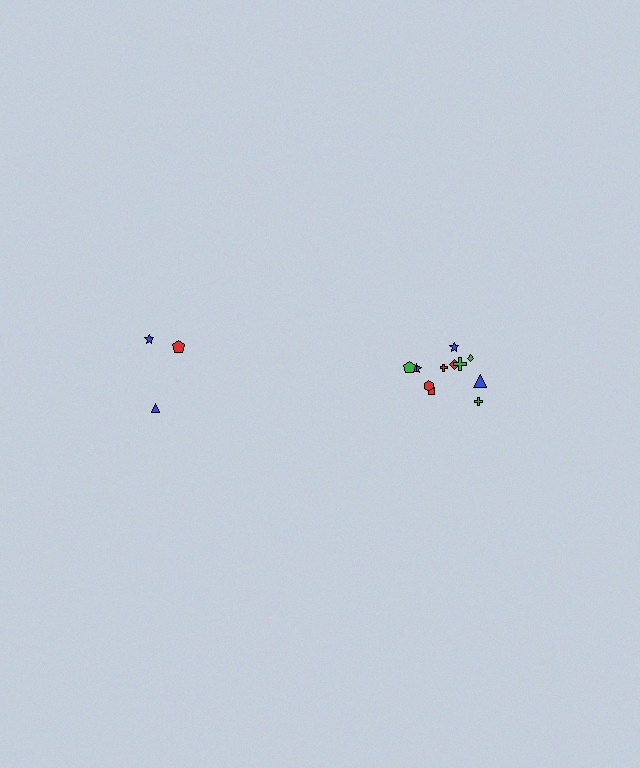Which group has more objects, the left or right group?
The right group.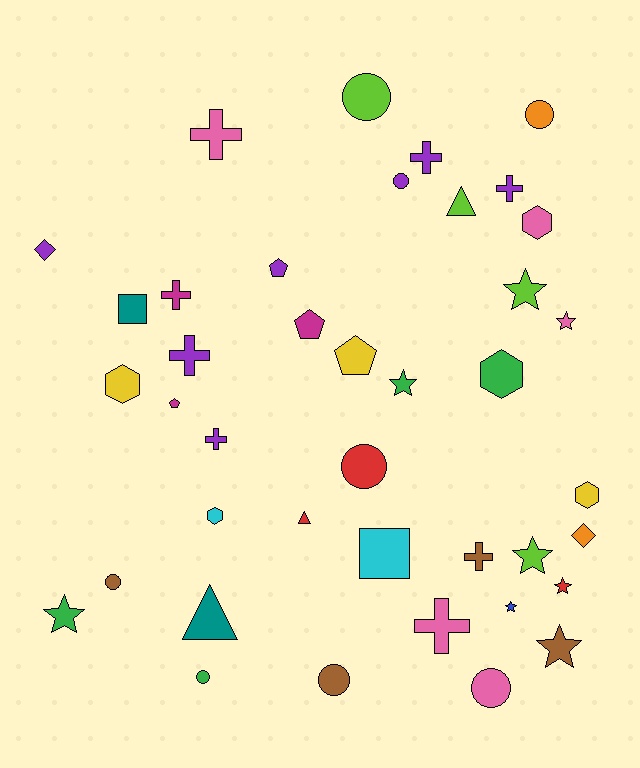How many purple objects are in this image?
There are 7 purple objects.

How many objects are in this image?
There are 40 objects.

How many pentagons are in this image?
There are 4 pentagons.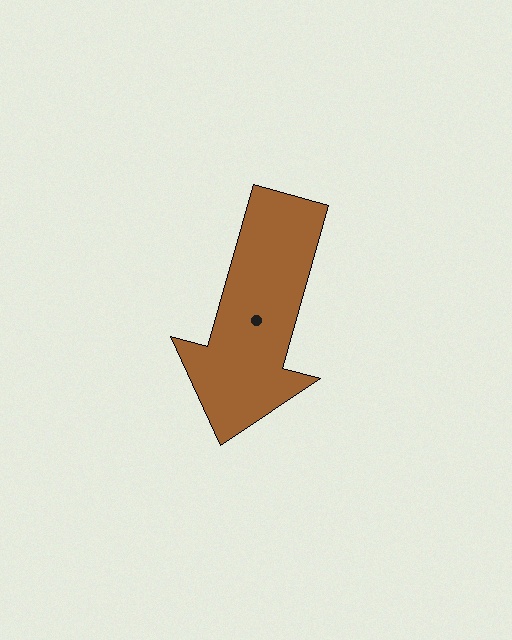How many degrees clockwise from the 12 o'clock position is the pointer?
Approximately 196 degrees.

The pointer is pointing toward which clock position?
Roughly 7 o'clock.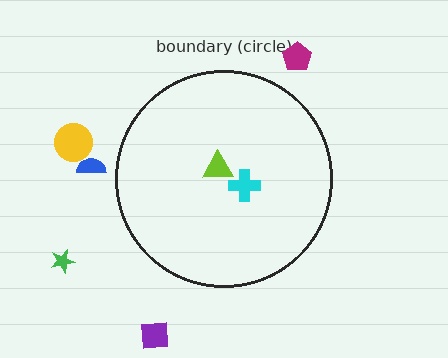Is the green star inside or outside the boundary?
Outside.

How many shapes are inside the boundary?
2 inside, 5 outside.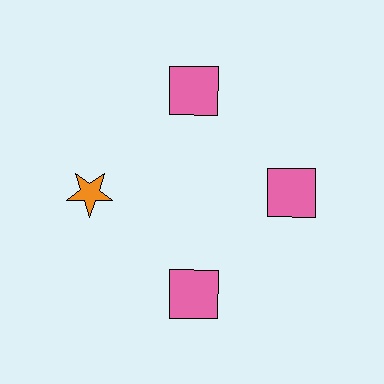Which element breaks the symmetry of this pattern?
The orange star at roughly the 9 o'clock position breaks the symmetry. All other shapes are pink squares.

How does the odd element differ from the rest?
It differs in both color (orange instead of pink) and shape (star instead of square).